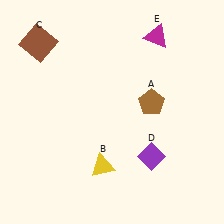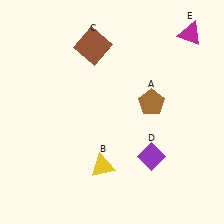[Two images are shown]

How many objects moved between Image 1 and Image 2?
2 objects moved between the two images.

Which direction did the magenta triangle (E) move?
The magenta triangle (E) moved right.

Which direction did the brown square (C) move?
The brown square (C) moved right.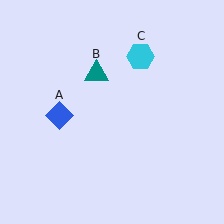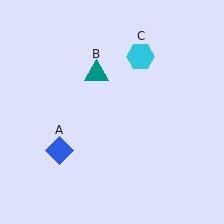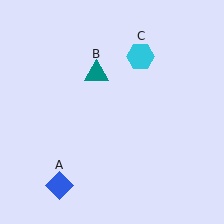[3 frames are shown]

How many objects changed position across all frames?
1 object changed position: blue diamond (object A).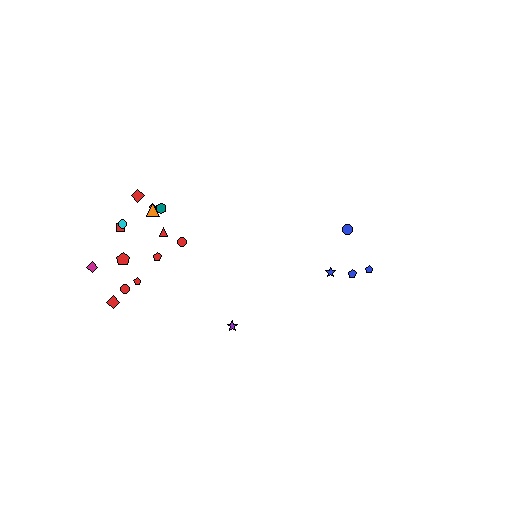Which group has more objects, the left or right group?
The left group.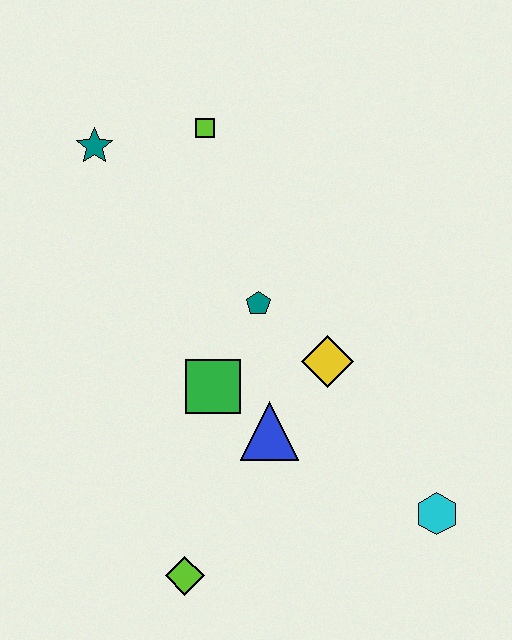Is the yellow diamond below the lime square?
Yes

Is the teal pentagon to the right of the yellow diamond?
No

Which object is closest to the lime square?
The teal star is closest to the lime square.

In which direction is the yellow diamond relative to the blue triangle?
The yellow diamond is above the blue triangle.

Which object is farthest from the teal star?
The cyan hexagon is farthest from the teal star.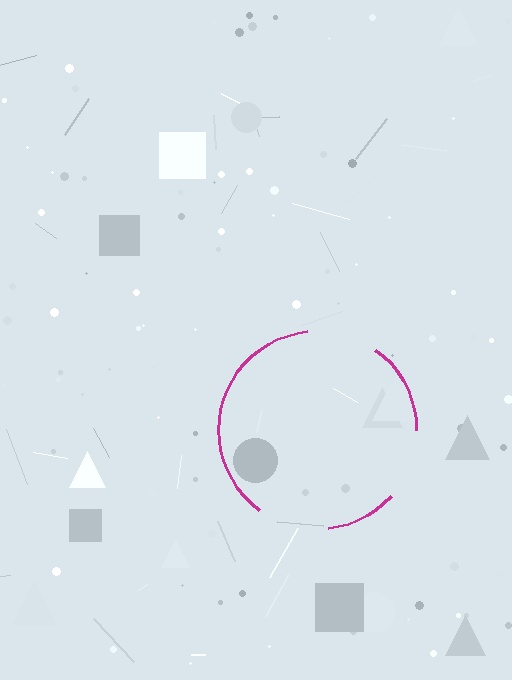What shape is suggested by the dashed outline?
The dashed outline suggests a circle.